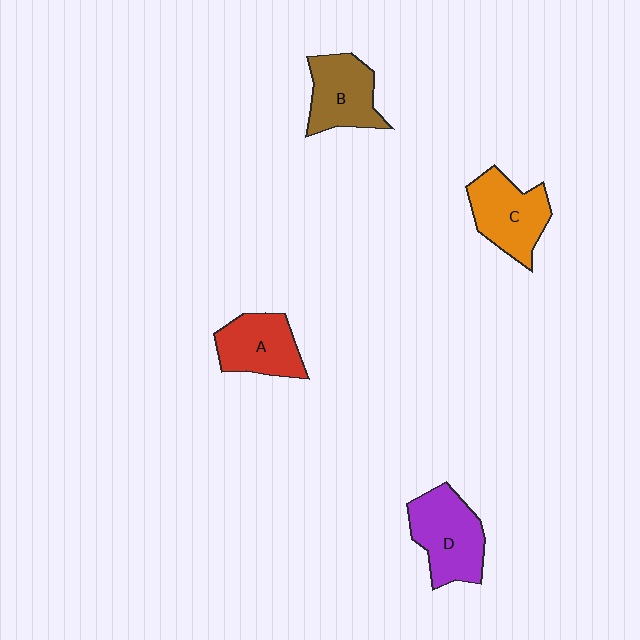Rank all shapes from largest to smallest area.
From largest to smallest: D (purple), C (orange), B (brown), A (red).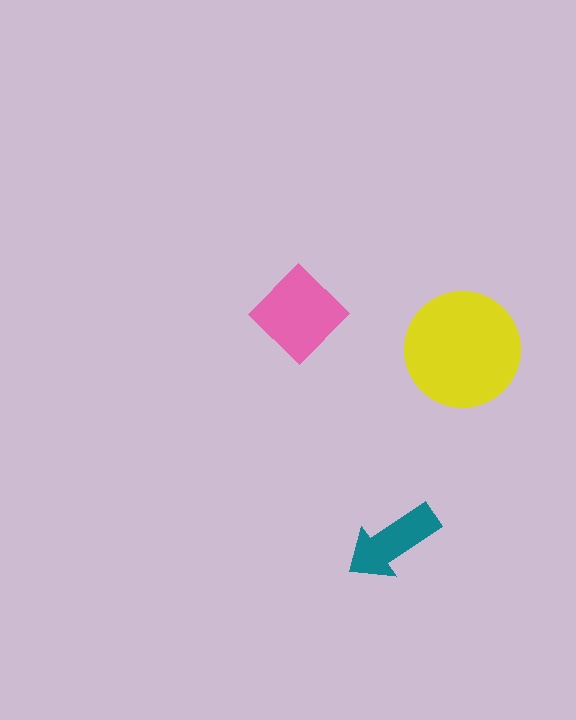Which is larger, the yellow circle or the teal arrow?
The yellow circle.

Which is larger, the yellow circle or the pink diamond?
The yellow circle.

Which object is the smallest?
The teal arrow.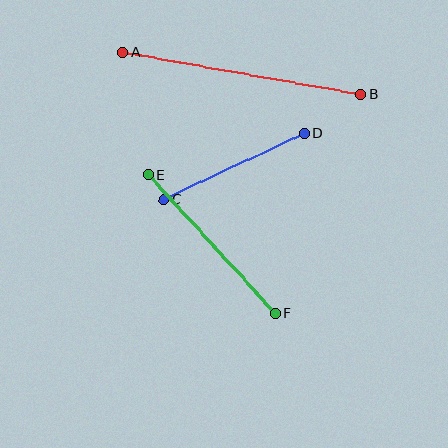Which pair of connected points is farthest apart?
Points A and B are farthest apart.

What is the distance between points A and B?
The distance is approximately 242 pixels.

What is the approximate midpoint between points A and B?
The midpoint is at approximately (242, 73) pixels.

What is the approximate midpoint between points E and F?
The midpoint is at approximately (212, 244) pixels.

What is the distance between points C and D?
The distance is approximately 156 pixels.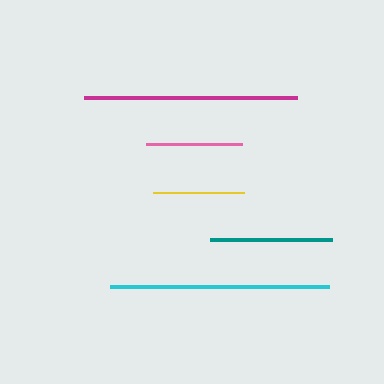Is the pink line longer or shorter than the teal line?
The teal line is longer than the pink line.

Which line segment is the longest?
The cyan line is the longest at approximately 220 pixels.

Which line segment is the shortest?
The yellow line is the shortest at approximately 90 pixels.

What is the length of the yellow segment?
The yellow segment is approximately 90 pixels long.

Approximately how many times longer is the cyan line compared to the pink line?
The cyan line is approximately 2.3 times the length of the pink line.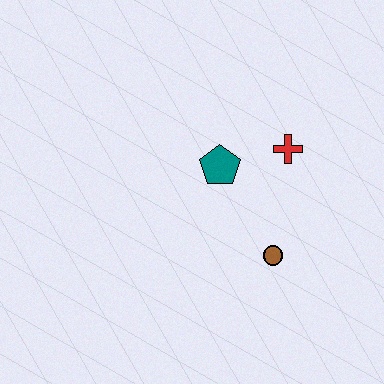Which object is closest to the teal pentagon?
The red cross is closest to the teal pentagon.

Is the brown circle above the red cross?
No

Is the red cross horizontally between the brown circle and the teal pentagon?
No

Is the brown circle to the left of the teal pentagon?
No